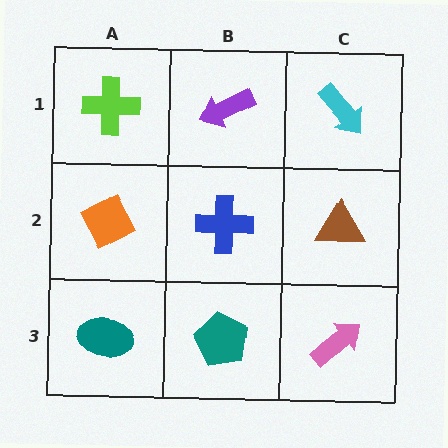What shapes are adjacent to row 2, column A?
A lime cross (row 1, column A), a teal ellipse (row 3, column A), a blue cross (row 2, column B).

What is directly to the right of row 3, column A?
A teal pentagon.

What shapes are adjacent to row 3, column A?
An orange diamond (row 2, column A), a teal pentagon (row 3, column B).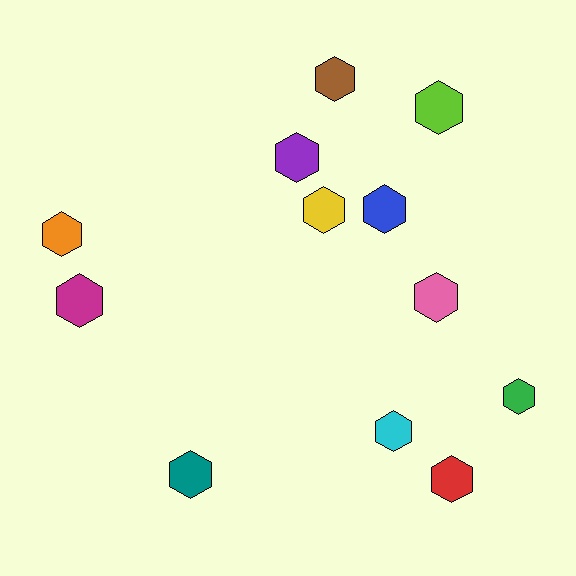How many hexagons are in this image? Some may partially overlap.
There are 12 hexagons.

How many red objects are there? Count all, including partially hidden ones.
There is 1 red object.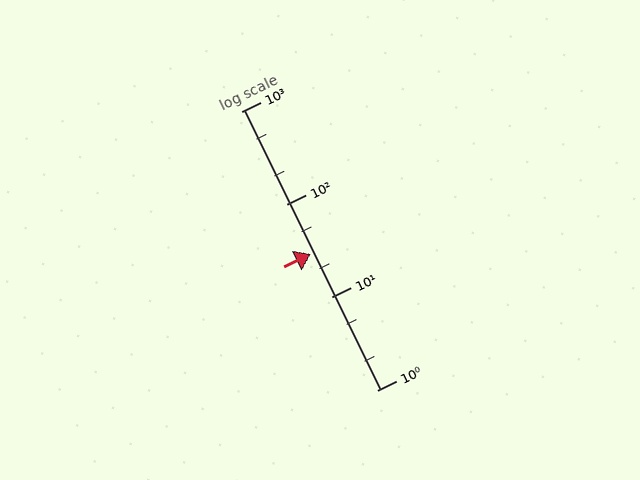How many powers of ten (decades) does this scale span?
The scale spans 3 decades, from 1 to 1000.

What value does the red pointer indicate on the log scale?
The pointer indicates approximately 29.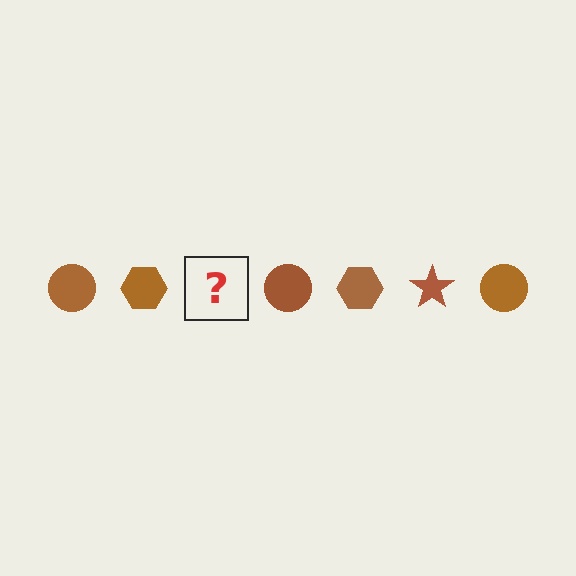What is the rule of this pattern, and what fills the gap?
The rule is that the pattern cycles through circle, hexagon, star shapes in brown. The gap should be filled with a brown star.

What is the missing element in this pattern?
The missing element is a brown star.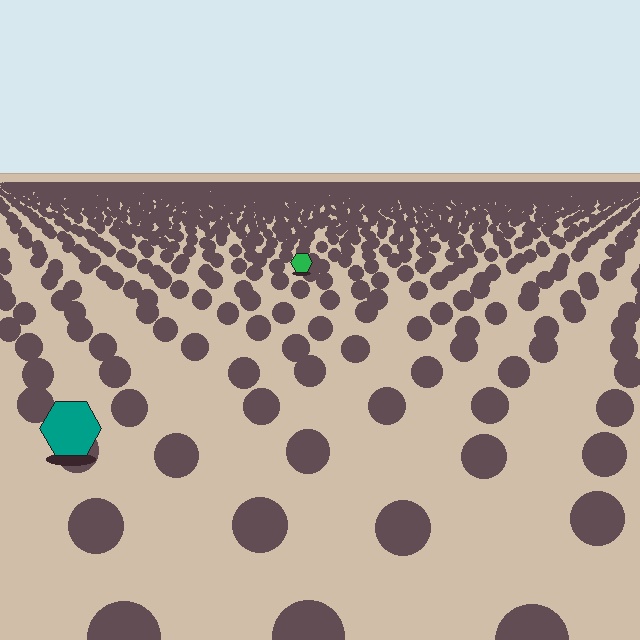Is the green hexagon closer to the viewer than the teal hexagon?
No. The teal hexagon is closer — you can tell from the texture gradient: the ground texture is coarser near it.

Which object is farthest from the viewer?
The green hexagon is farthest from the viewer. It appears smaller and the ground texture around it is denser.